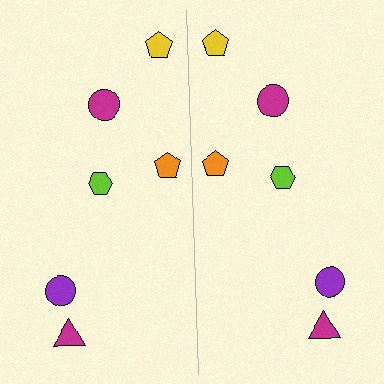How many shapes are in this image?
There are 12 shapes in this image.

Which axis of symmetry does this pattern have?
The pattern has a vertical axis of symmetry running through the center of the image.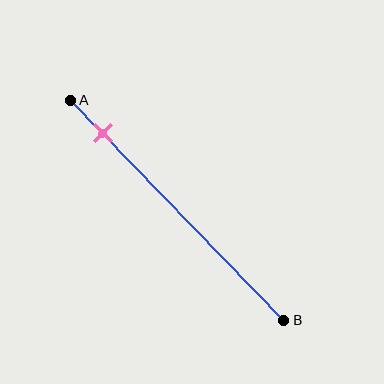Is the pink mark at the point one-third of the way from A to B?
No, the mark is at about 15% from A, not at the 33% one-third point.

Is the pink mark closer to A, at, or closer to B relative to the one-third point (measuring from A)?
The pink mark is closer to point A than the one-third point of segment AB.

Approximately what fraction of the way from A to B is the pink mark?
The pink mark is approximately 15% of the way from A to B.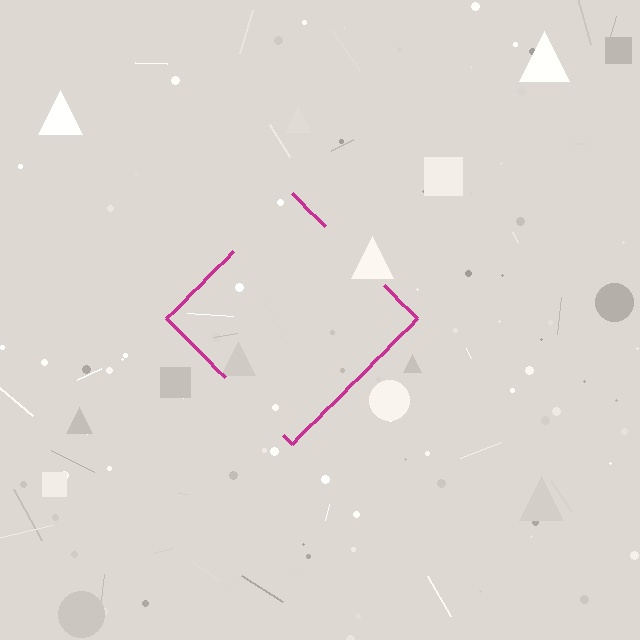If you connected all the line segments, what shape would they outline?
They would outline a diamond.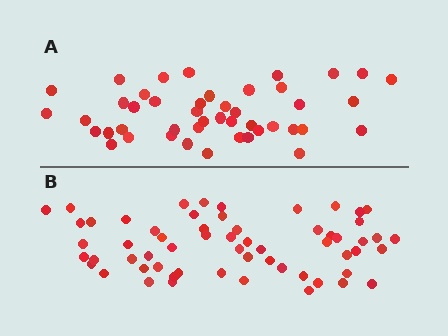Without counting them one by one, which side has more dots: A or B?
Region B (the bottom region) has more dots.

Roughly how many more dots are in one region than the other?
Region B has approximately 15 more dots than region A.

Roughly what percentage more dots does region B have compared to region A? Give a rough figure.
About 35% more.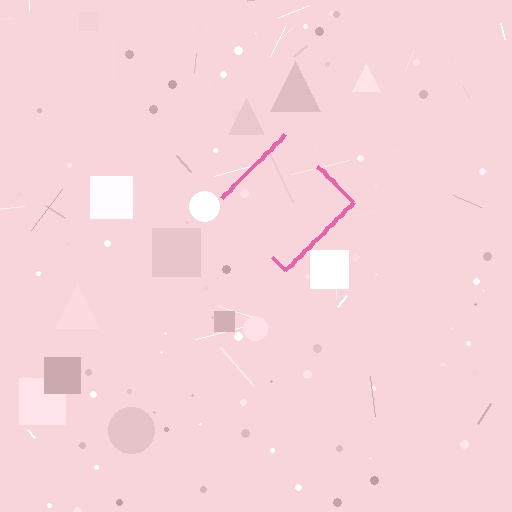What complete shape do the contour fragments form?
The contour fragments form a diamond.